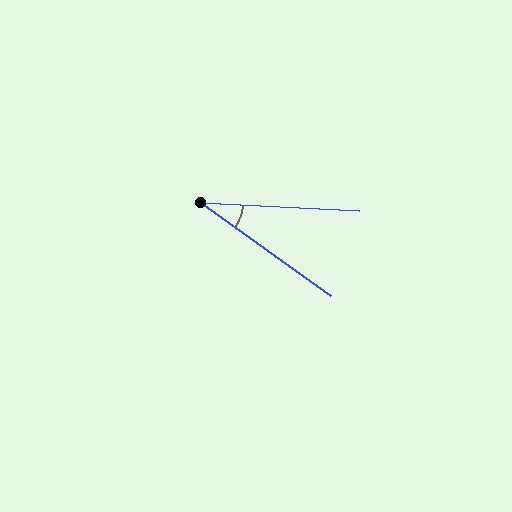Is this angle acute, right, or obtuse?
It is acute.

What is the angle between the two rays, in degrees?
Approximately 33 degrees.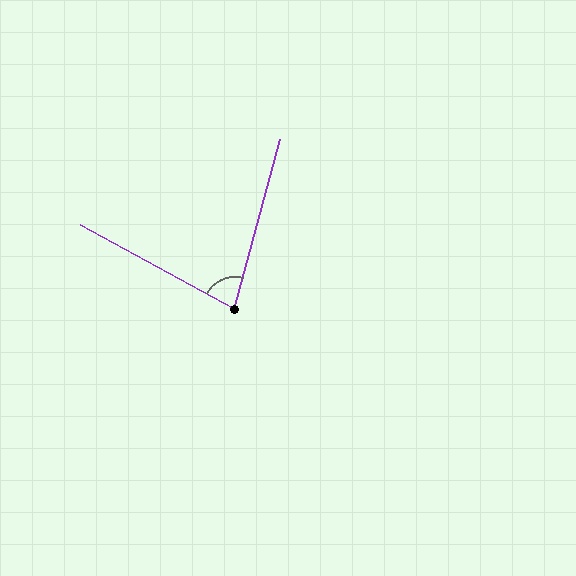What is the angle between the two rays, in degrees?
Approximately 77 degrees.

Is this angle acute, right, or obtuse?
It is acute.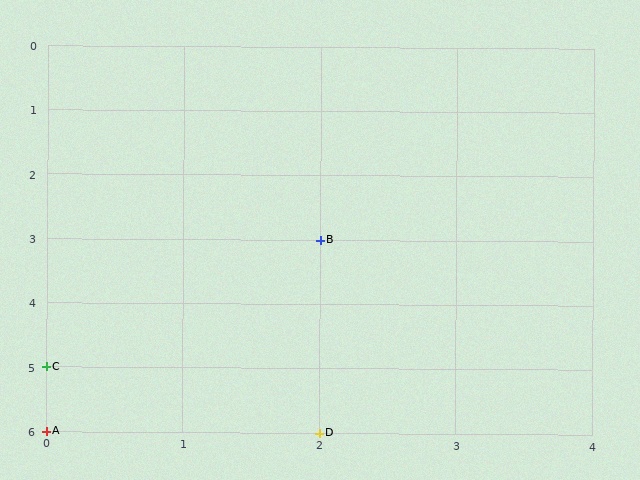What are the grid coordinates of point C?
Point C is at grid coordinates (0, 5).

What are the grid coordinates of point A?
Point A is at grid coordinates (0, 6).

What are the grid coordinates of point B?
Point B is at grid coordinates (2, 3).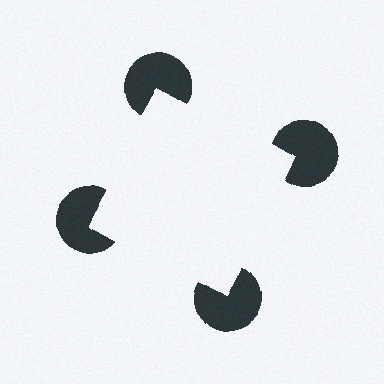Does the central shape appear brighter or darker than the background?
It typically appears slightly brighter than the background, even though no actual brightness change is drawn.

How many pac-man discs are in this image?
There are 4 — one at each vertex of the illusory square.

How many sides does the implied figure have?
4 sides.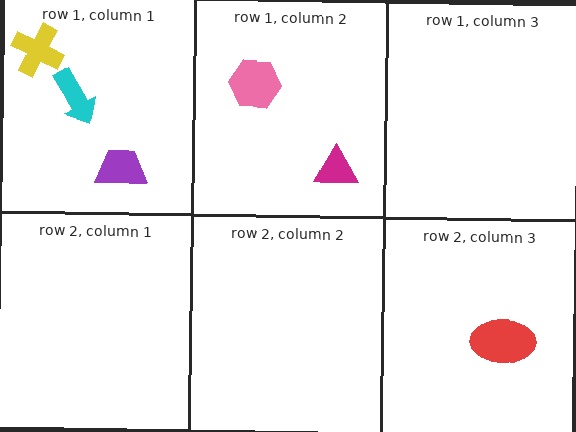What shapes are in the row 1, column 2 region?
The pink hexagon, the magenta triangle.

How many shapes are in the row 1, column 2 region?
2.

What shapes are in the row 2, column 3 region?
The red ellipse.